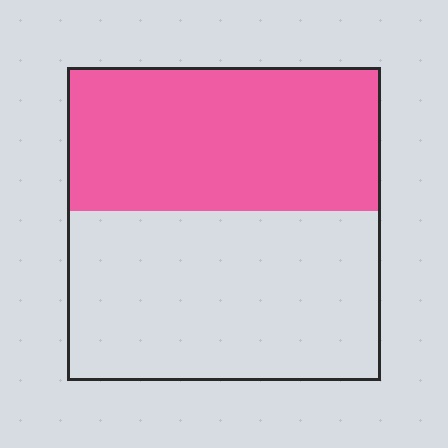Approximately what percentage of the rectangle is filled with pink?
Approximately 45%.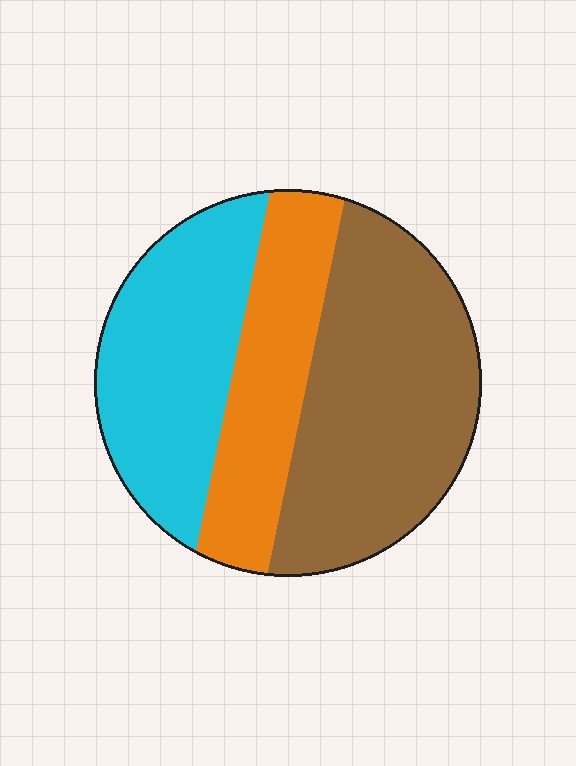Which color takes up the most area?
Brown, at roughly 45%.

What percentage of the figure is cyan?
Cyan covers about 30% of the figure.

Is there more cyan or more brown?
Brown.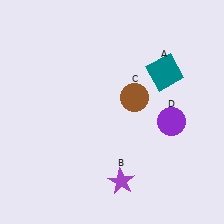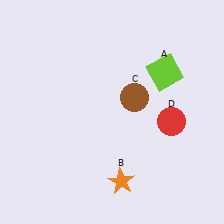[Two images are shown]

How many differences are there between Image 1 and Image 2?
There are 3 differences between the two images.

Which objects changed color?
A changed from teal to lime. B changed from purple to orange. D changed from purple to red.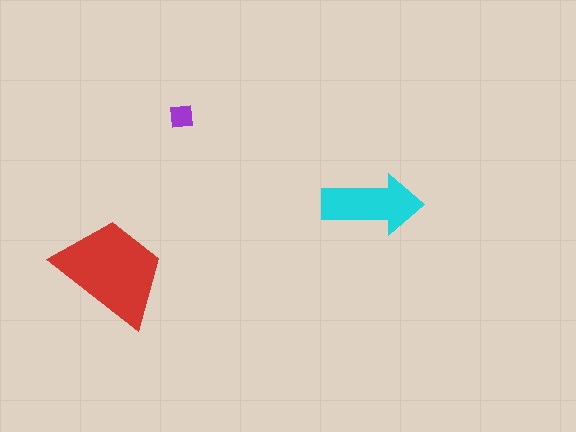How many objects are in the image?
There are 3 objects in the image.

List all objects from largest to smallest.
The red trapezoid, the cyan arrow, the purple square.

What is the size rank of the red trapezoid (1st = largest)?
1st.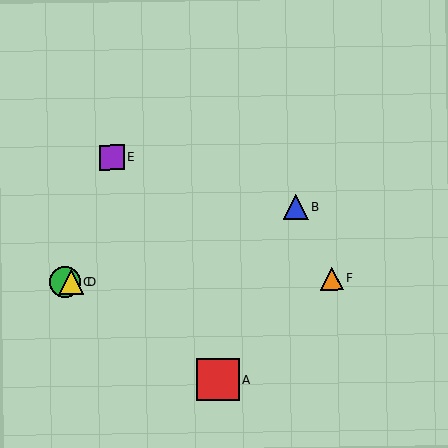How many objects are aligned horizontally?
3 objects (C, D, F) are aligned horizontally.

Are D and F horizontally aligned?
Yes, both are at y≈282.